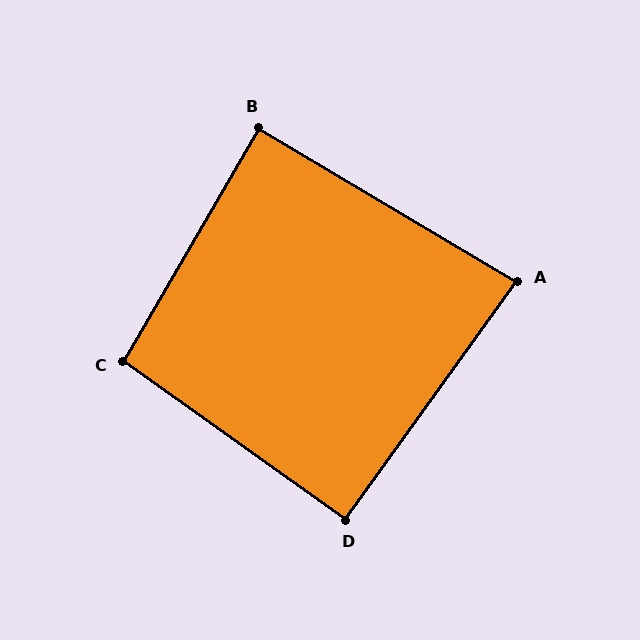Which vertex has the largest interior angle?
C, at approximately 95 degrees.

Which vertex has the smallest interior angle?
A, at approximately 85 degrees.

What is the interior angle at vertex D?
Approximately 90 degrees (approximately right).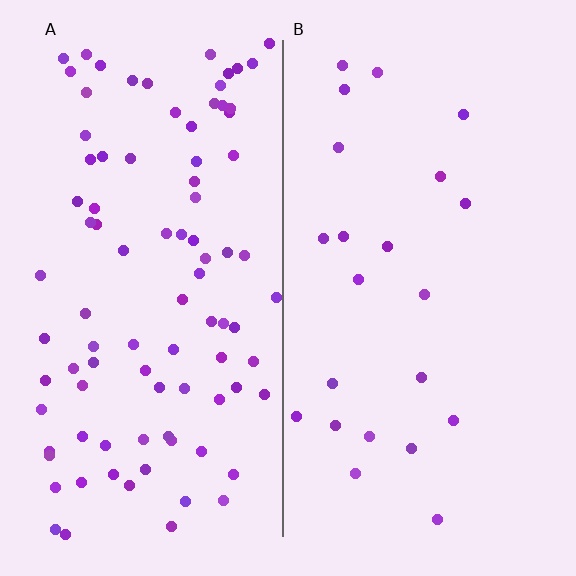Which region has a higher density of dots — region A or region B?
A (the left).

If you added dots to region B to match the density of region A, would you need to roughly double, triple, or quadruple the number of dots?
Approximately quadruple.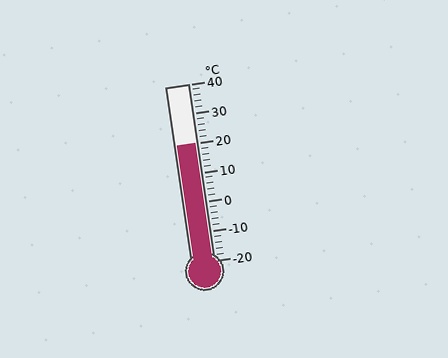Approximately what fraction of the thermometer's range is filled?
The thermometer is filled to approximately 65% of its range.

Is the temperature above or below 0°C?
The temperature is above 0°C.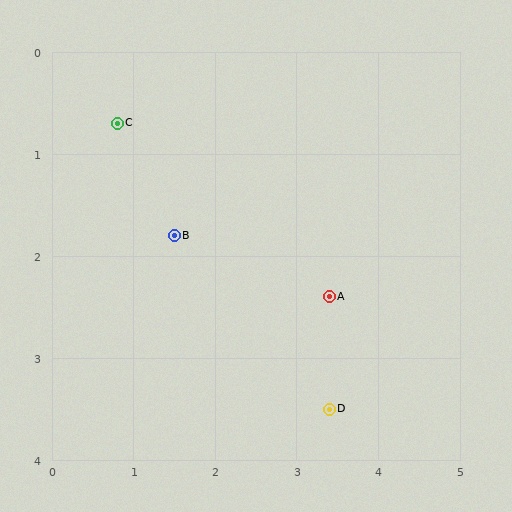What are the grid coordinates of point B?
Point B is at approximately (1.5, 1.8).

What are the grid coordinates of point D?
Point D is at approximately (3.4, 3.5).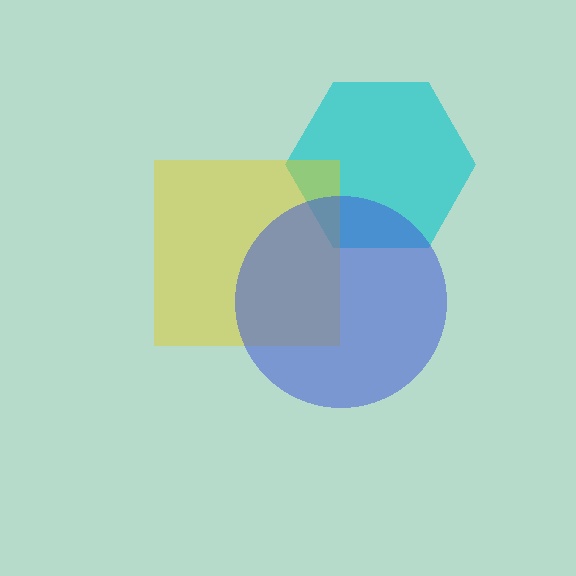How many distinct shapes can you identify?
There are 3 distinct shapes: a cyan hexagon, a yellow square, a blue circle.